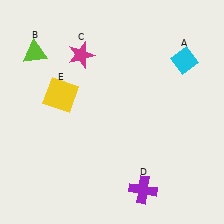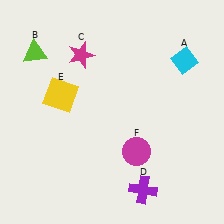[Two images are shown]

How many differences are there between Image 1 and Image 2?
There is 1 difference between the two images.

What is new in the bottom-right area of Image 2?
A magenta circle (F) was added in the bottom-right area of Image 2.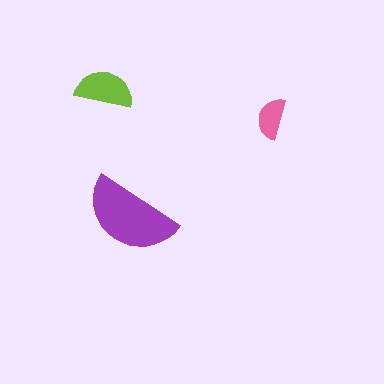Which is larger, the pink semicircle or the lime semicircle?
The lime one.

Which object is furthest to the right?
The pink semicircle is rightmost.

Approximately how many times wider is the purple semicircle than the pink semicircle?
About 2.5 times wider.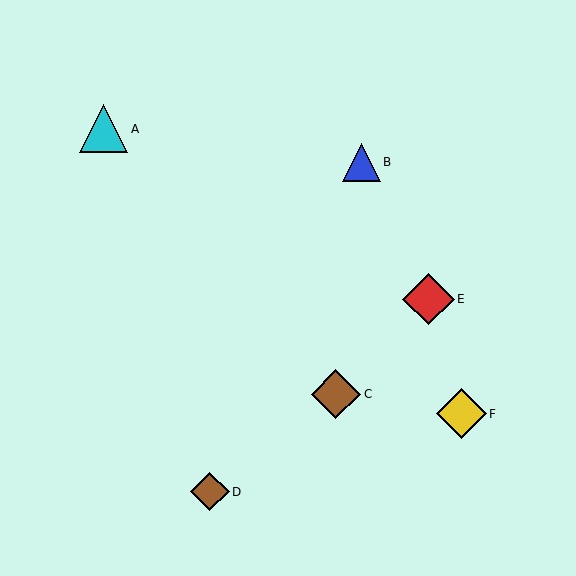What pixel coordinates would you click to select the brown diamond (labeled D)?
Click at (210, 492) to select the brown diamond D.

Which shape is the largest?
The red diamond (labeled E) is the largest.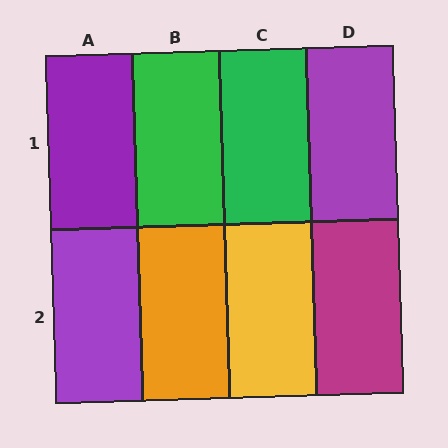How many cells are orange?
1 cell is orange.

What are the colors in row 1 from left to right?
Purple, green, green, purple.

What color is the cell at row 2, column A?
Purple.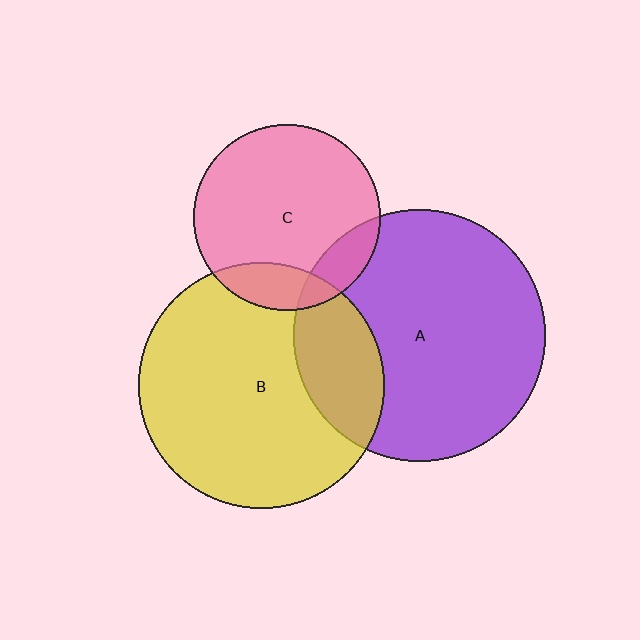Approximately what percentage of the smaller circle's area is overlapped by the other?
Approximately 20%.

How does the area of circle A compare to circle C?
Approximately 1.8 times.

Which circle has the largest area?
Circle A (purple).